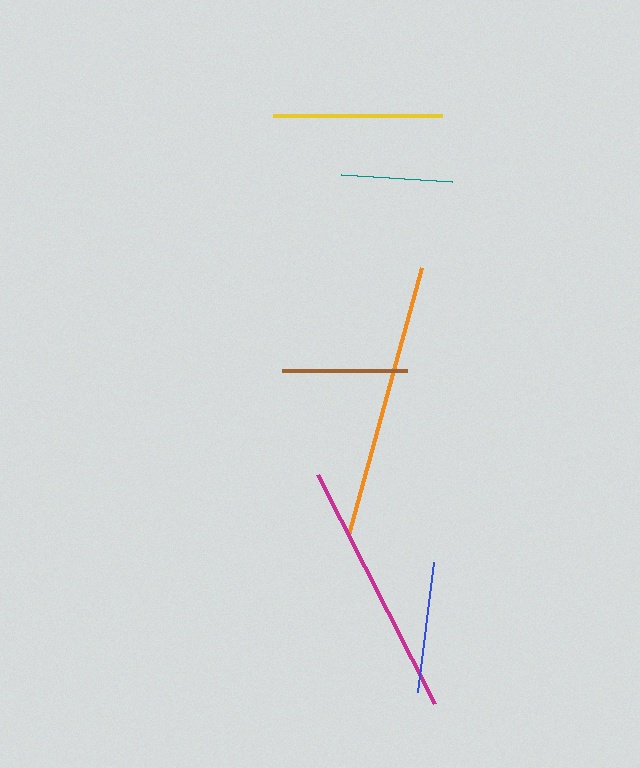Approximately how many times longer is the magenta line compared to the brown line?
The magenta line is approximately 2.1 times the length of the brown line.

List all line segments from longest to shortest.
From longest to shortest: orange, magenta, yellow, blue, brown, teal.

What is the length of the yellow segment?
The yellow segment is approximately 169 pixels long.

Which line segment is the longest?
The orange line is the longest at approximately 277 pixels.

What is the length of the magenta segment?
The magenta segment is approximately 257 pixels long.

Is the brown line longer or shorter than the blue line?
The blue line is longer than the brown line.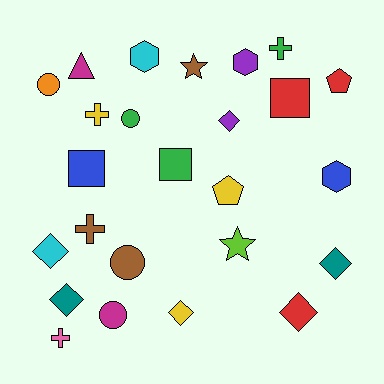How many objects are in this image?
There are 25 objects.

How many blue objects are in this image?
There are 2 blue objects.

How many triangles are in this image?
There is 1 triangle.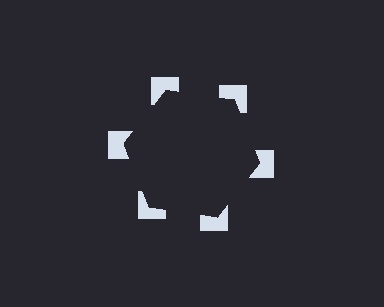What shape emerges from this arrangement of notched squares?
An illusory hexagon — its edges are inferred from the aligned wedge cuts in the notched squares, not physically drawn.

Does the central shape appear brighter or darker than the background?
It typically appears slightly darker than the background, even though no actual brightness change is drawn.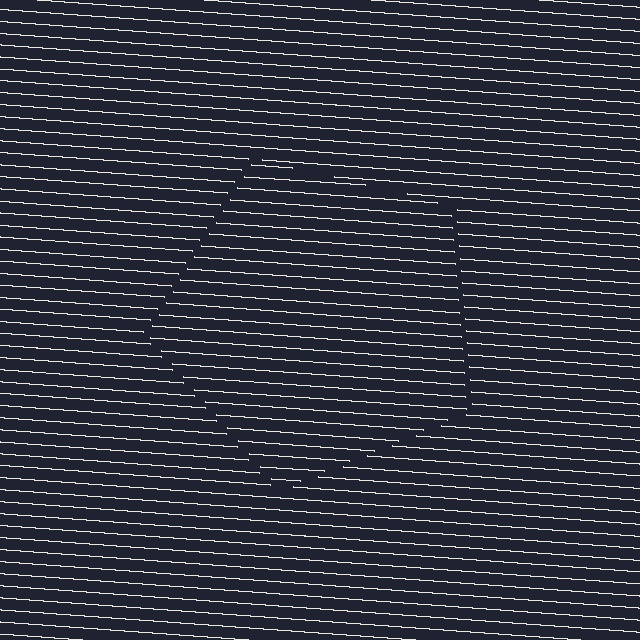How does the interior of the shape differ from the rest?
The interior of the shape contains the same grating, shifted by half a period — the contour is defined by the phase discontinuity where line-ends from the inner and outer gratings abut.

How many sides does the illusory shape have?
5 sides — the line-ends trace a pentagon.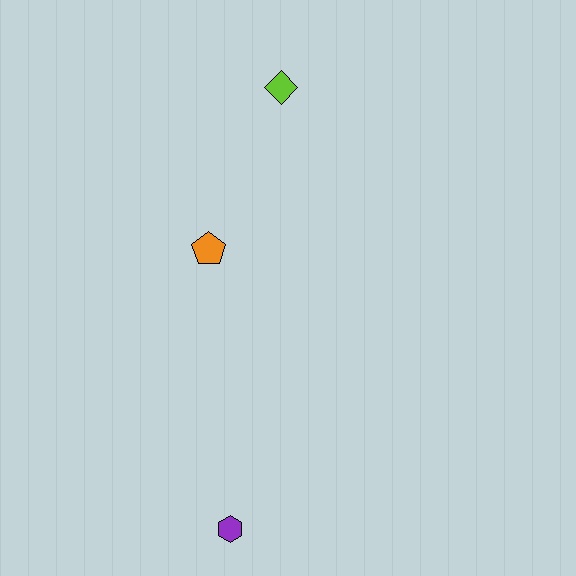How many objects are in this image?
There are 3 objects.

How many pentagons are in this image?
There is 1 pentagon.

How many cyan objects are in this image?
There are no cyan objects.